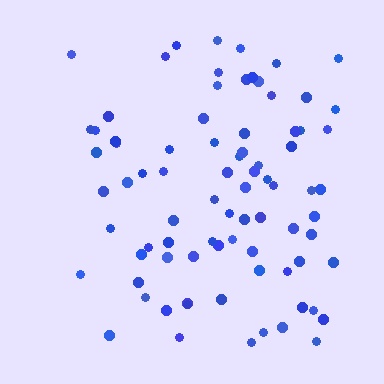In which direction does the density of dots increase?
From left to right, with the right side densest.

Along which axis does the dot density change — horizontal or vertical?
Horizontal.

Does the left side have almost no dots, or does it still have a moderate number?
Still a moderate number, just noticeably fewer than the right.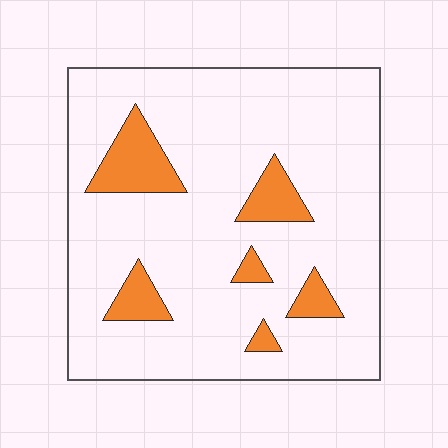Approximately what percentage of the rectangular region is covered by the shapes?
Approximately 15%.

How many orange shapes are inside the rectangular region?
6.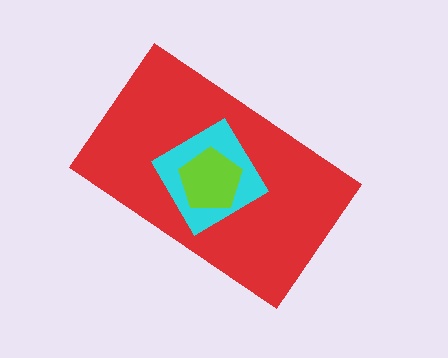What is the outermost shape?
The red rectangle.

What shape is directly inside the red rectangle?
The cyan diamond.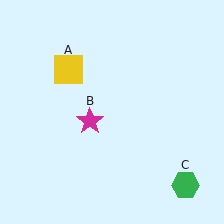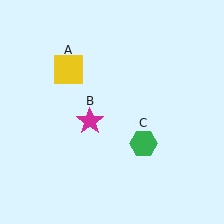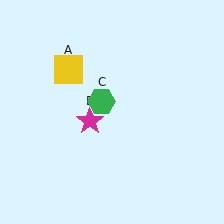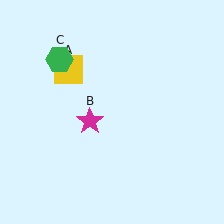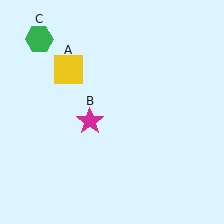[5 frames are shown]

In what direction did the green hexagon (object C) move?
The green hexagon (object C) moved up and to the left.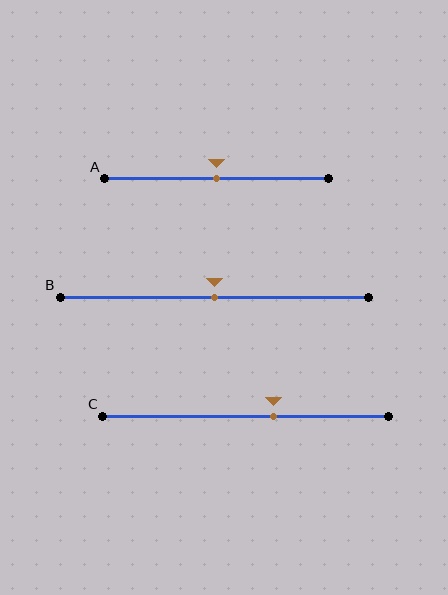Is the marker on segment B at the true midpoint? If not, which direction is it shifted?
Yes, the marker on segment B is at the true midpoint.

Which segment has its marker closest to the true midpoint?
Segment A has its marker closest to the true midpoint.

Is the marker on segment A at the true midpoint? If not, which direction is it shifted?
Yes, the marker on segment A is at the true midpoint.